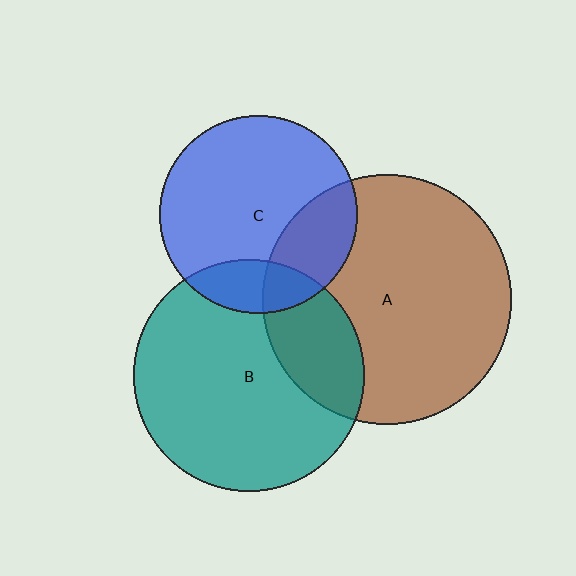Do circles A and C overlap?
Yes.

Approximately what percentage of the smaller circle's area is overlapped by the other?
Approximately 25%.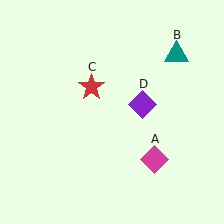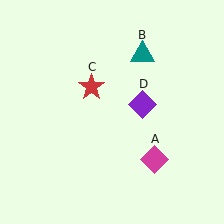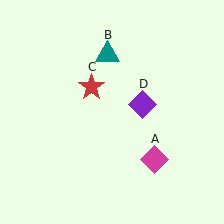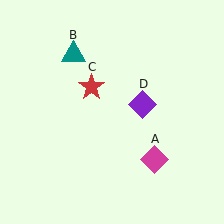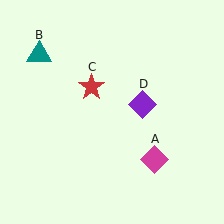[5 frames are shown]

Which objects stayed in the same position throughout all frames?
Magenta diamond (object A) and red star (object C) and purple diamond (object D) remained stationary.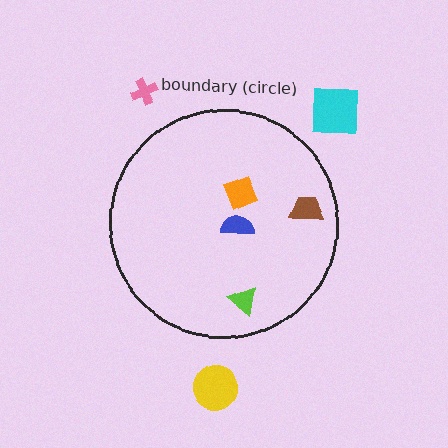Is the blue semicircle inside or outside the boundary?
Inside.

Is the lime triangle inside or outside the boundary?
Inside.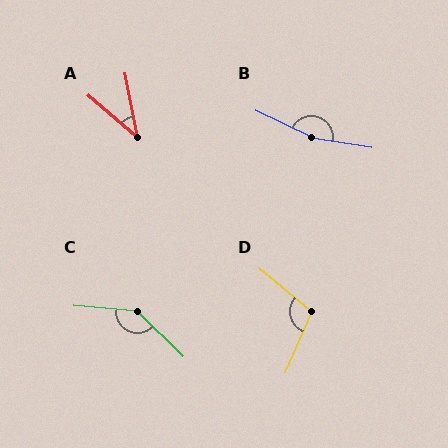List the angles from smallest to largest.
A (38°), D (106°), C (140°), B (164°).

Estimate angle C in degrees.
Approximately 140 degrees.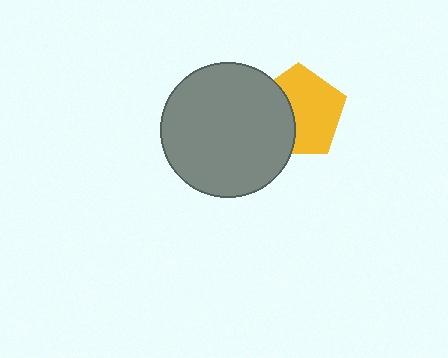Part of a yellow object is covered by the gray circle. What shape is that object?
It is a pentagon.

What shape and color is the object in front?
The object in front is a gray circle.